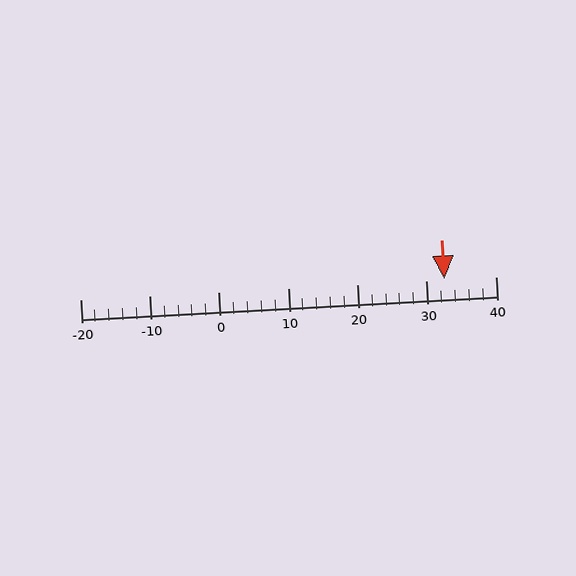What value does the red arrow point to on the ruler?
The red arrow points to approximately 33.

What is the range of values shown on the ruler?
The ruler shows values from -20 to 40.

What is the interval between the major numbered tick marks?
The major tick marks are spaced 10 units apart.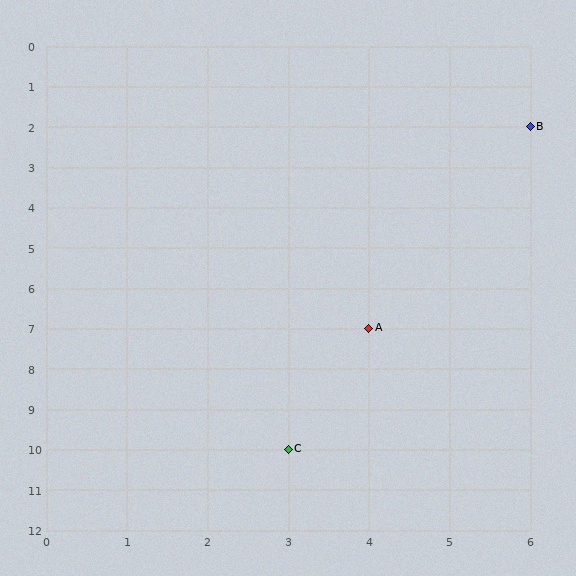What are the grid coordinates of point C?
Point C is at grid coordinates (3, 10).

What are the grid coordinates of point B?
Point B is at grid coordinates (6, 2).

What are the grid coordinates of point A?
Point A is at grid coordinates (4, 7).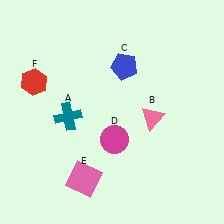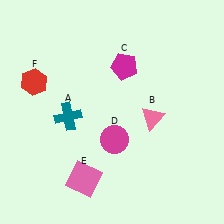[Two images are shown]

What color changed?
The pentagon (C) changed from blue in Image 1 to magenta in Image 2.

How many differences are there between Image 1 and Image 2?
There is 1 difference between the two images.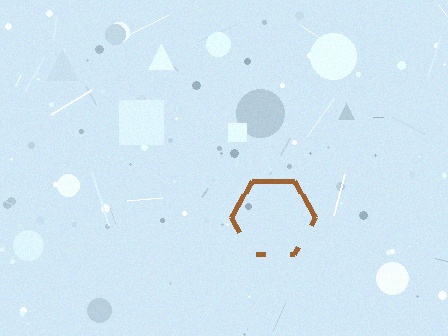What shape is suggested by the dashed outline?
The dashed outline suggests a hexagon.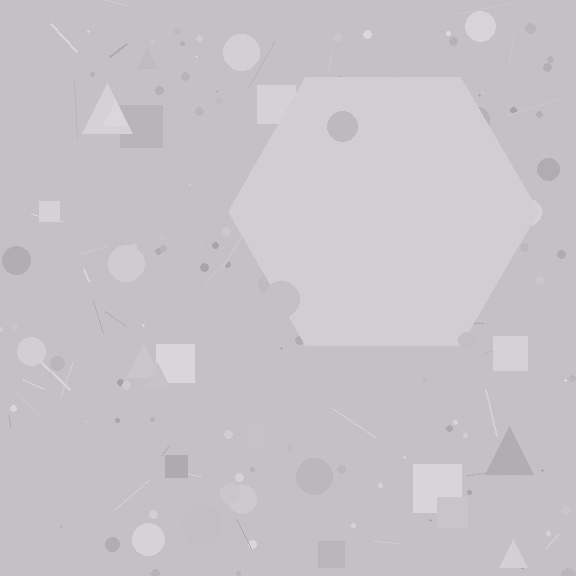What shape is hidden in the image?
A hexagon is hidden in the image.